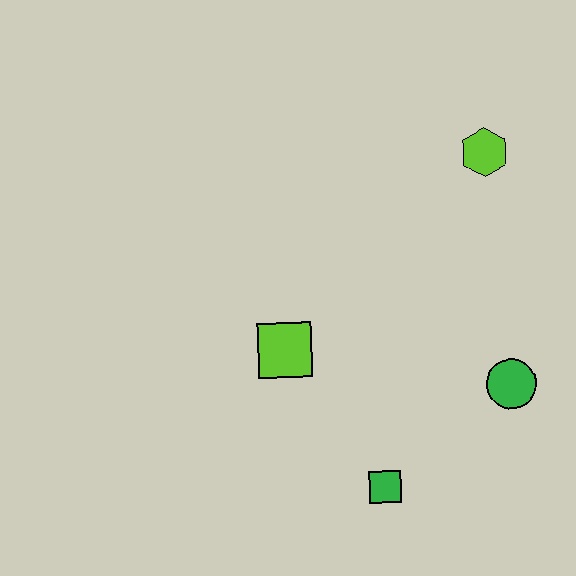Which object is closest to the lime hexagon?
The green circle is closest to the lime hexagon.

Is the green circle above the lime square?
No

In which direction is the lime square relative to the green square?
The lime square is above the green square.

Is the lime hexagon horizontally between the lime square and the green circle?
Yes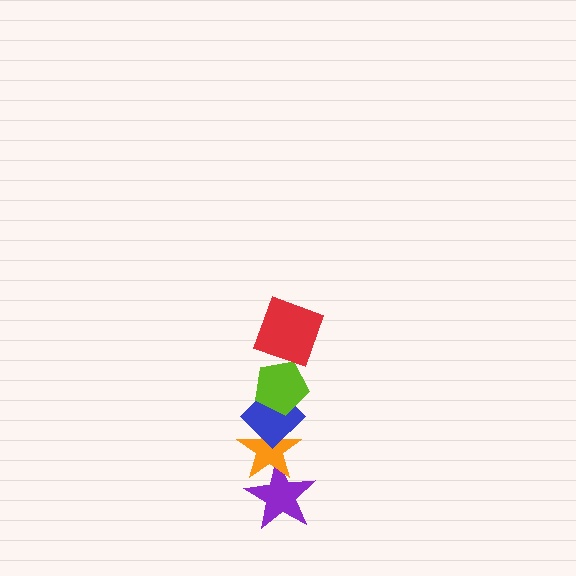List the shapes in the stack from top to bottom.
From top to bottom: the red square, the lime pentagon, the blue diamond, the orange star, the purple star.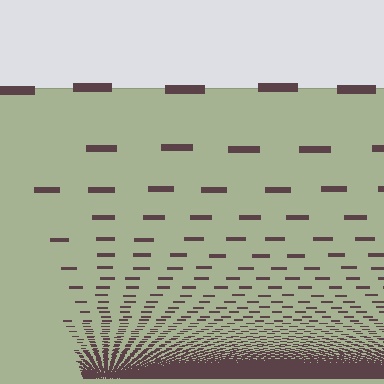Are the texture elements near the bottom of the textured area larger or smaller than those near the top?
Smaller. The gradient is inverted — elements near the bottom are smaller and denser.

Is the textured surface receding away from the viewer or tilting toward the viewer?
The surface appears to tilt toward the viewer. Texture elements get larger and sparser toward the top.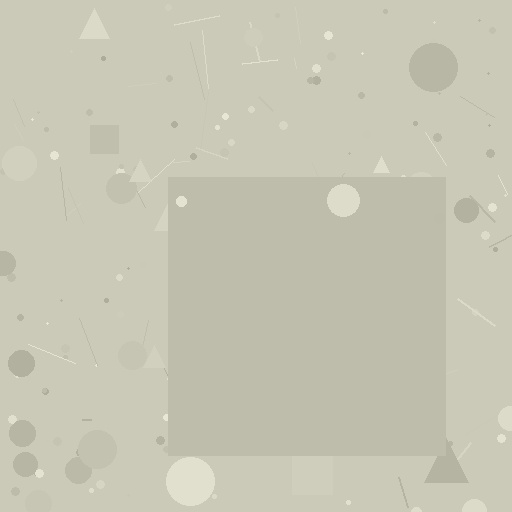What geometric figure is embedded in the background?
A square is embedded in the background.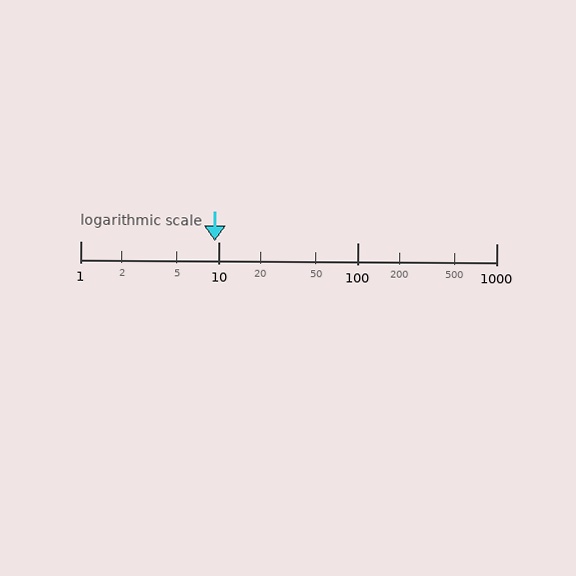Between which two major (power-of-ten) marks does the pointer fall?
The pointer is between 1 and 10.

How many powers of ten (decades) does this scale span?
The scale spans 3 decades, from 1 to 1000.